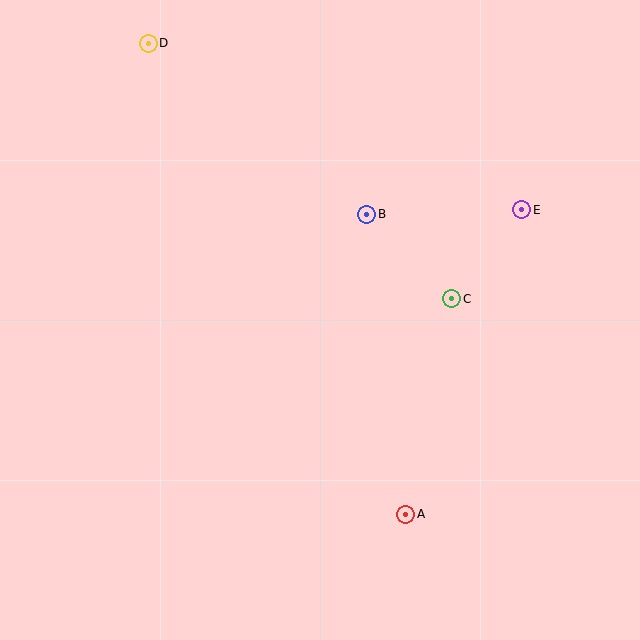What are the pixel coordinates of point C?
Point C is at (452, 299).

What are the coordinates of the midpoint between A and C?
The midpoint between A and C is at (429, 407).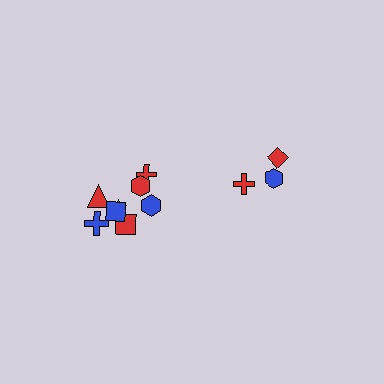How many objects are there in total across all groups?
There are 11 objects.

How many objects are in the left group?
There are 8 objects.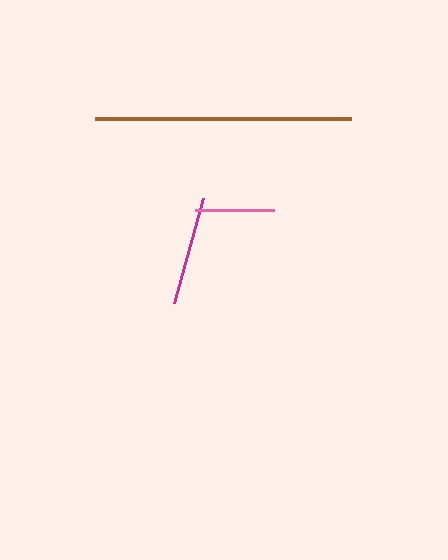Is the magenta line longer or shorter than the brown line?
The brown line is longer than the magenta line.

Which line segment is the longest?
The brown line is the longest at approximately 256 pixels.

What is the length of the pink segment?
The pink segment is approximately 78 pixels long.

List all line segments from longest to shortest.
From longest to shortest: brown, magenta, pink.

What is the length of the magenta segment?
The magenta segment is approximately 108 pixels long.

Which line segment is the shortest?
The pink line is the shortest at approximately 78 pixels.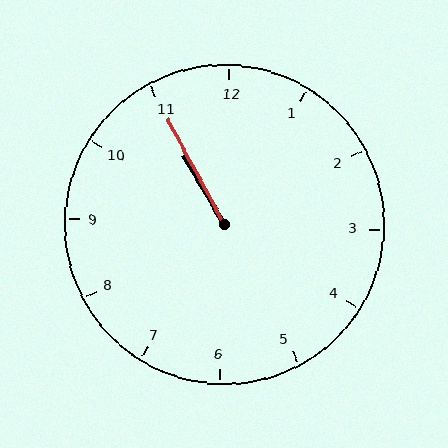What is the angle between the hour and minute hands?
Approximately 2 degrees.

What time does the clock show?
10:55.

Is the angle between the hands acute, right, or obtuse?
It is acute.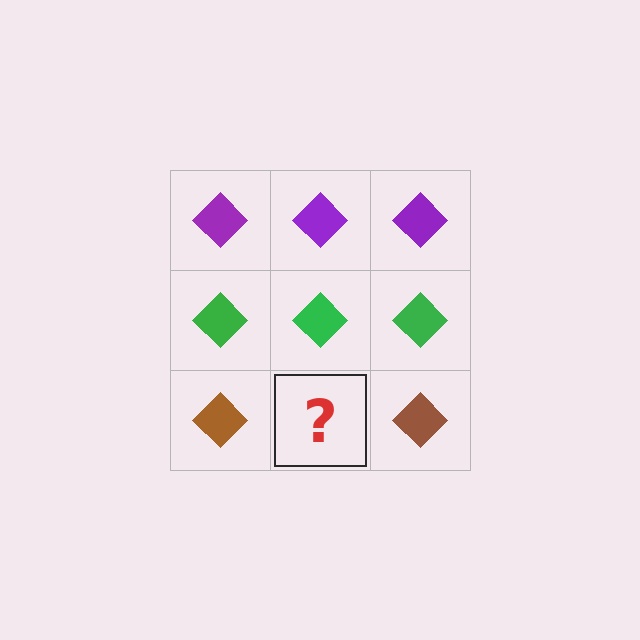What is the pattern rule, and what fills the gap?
The rule is that each row has a consistent color. The gap should be filled with a brown diamond.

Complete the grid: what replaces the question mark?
The question mark should be replaced with a brown diamond.